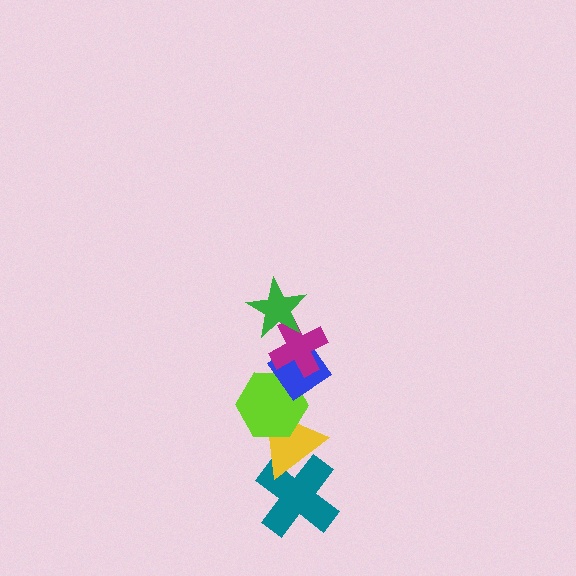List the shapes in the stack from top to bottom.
From top to bottom: the green star, the magenta cross, the blue diamond, the lime hexagon, the yellow triangle, the teal cross.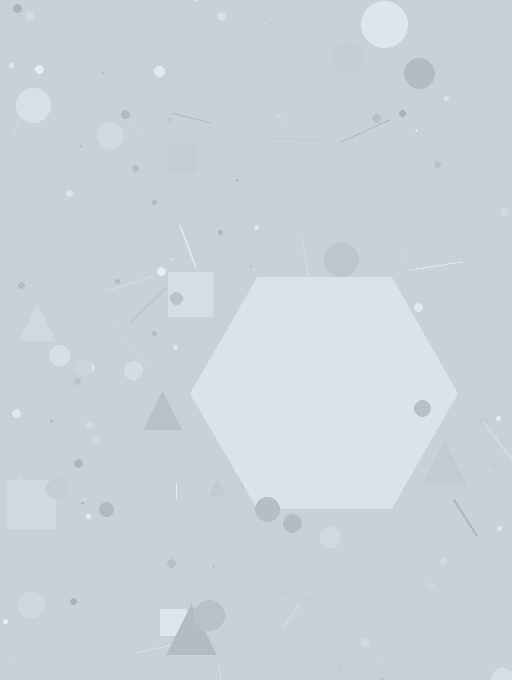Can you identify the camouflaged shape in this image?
The camouflaged shape is a hexagon.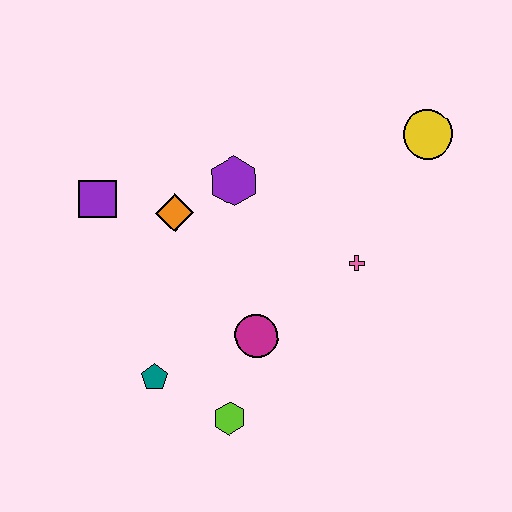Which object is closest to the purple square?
The orange diamond is closest to the purple square.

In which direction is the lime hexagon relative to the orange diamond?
The lime hexagon is below the orange diamond.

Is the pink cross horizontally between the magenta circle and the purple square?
No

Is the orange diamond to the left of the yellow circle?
Yes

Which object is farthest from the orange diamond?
The yellow circle is farthest from the orange diamond.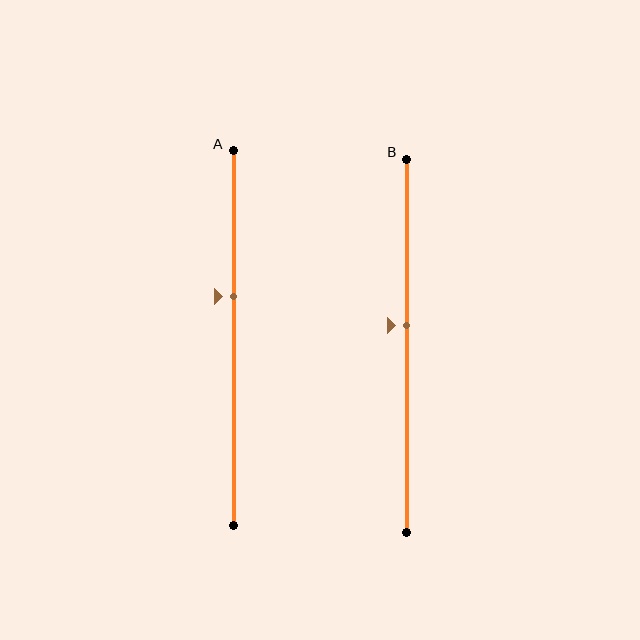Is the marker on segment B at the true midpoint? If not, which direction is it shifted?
No, the marker on segment B is shifted upward by about 5% of the segment length.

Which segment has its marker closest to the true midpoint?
Segment B has its marker closest to the true midpoint.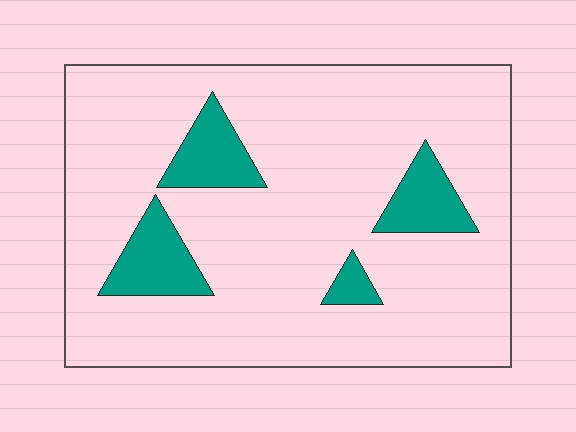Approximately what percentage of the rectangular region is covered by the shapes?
Approximately 15%.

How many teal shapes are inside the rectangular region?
4.